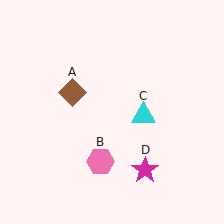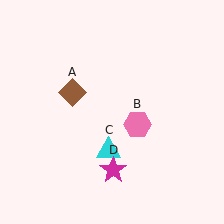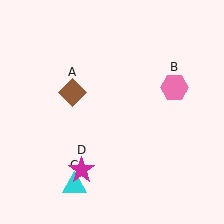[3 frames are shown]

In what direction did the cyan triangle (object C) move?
The cyan triangle (object C) moved down and to the left.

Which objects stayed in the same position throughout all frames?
Brown diamond (object A) remained stationary.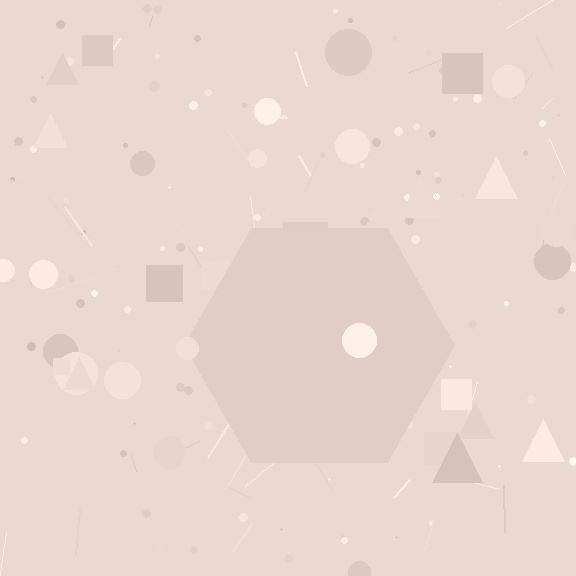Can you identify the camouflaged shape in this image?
The camouflaged shape is a hexagon.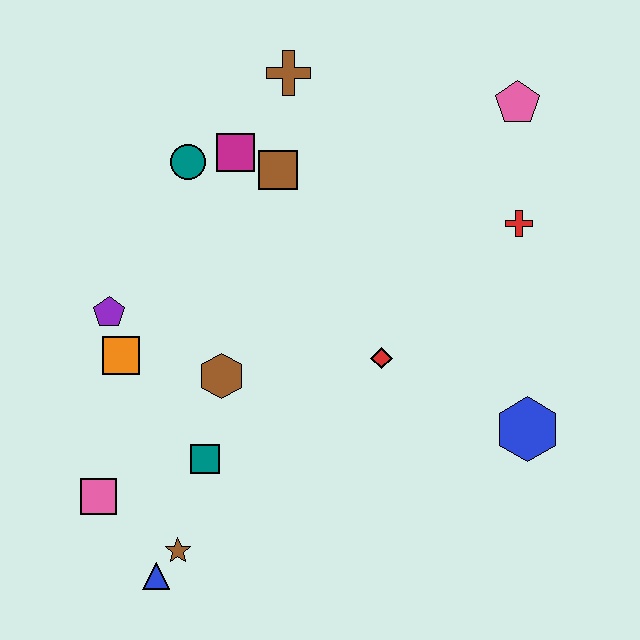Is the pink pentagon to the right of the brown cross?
Yes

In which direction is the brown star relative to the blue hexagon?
The brown star is to the left of the blue hexagon.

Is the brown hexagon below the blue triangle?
No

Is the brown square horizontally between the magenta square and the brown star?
No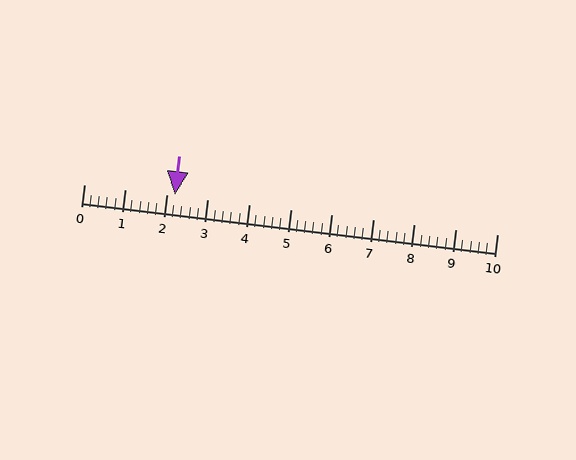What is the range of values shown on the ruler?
The ruler shows values from 0 to 10.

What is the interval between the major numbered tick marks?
The major tick marks are spaced 1 units apart.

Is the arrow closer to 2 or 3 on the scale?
The arrow is closer to 2.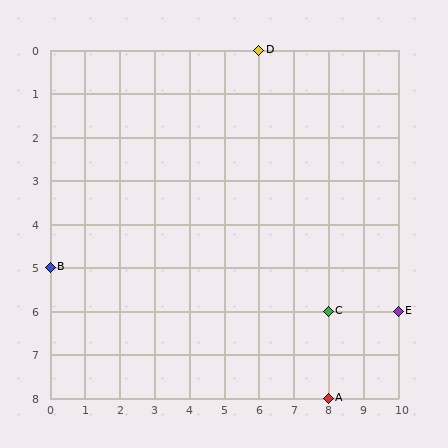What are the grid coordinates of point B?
Point B is at grid coordinates (0, 5).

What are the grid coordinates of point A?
Point A is at grid coordinates (8, 8).